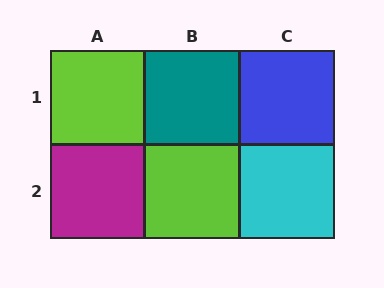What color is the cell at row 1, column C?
Blue.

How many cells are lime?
2 cells are lime.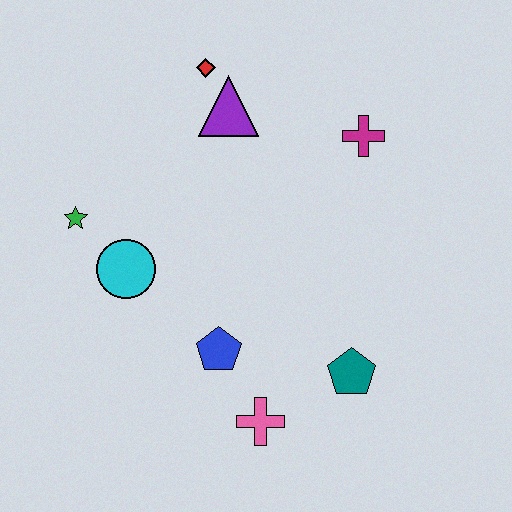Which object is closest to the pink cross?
The blue pentagon is closest to the pink cross.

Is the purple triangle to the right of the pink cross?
No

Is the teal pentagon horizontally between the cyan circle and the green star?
No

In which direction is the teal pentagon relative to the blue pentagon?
The teal pentagon is to the right of the blue pentagon.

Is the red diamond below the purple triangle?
No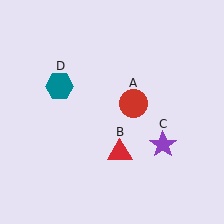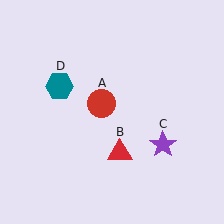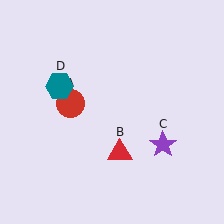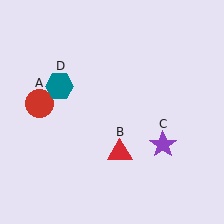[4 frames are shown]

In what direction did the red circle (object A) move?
The red circle (object A) moved left.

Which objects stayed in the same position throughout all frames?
Red triangle (object B) and purple star (object C) and teal hexagon (object D) remained stationary.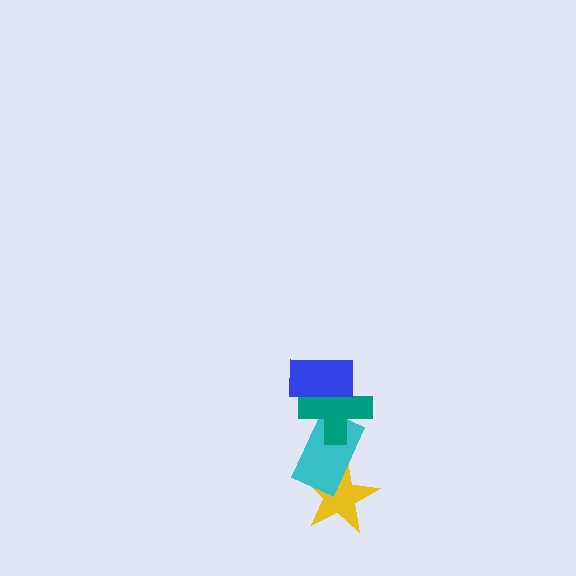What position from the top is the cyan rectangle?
The cyan rectangle is 3rd from the top.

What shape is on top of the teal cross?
The blue rectangle is on top of the teal cross.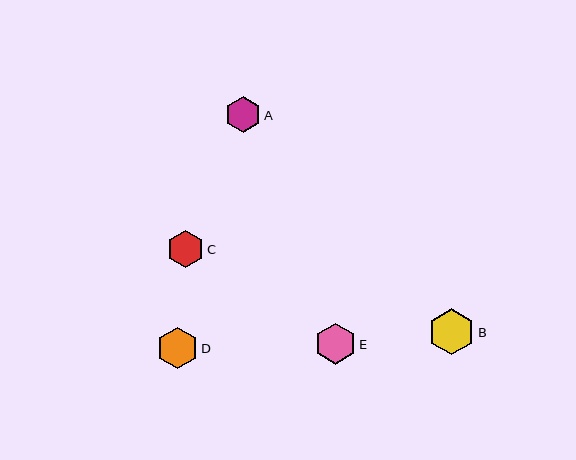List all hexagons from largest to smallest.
From largest to smallest: B, D, E, C, A.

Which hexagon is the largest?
Hexagon B is the largest with a size of approximately 46 pixels.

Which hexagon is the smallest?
Hexagon A is the smallest with a size of approximately 36 pixels.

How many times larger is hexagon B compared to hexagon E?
Hexagon B is approximately 1.1 times the size of hexagon E.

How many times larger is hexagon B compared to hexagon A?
Hexagon B is approximately 1.3 times the size of hexagon A.